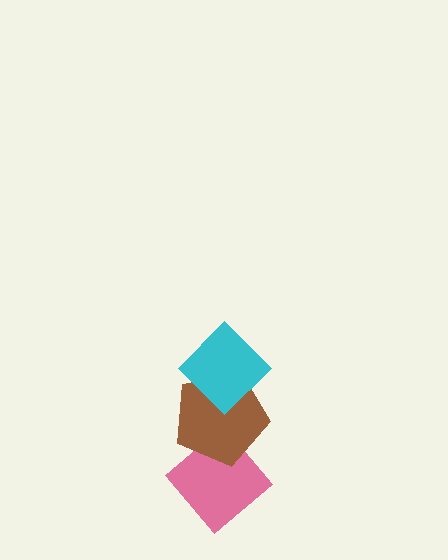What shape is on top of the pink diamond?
The brown pentagon is on top of the pink diamond.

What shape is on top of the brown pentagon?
The cyan diamond is on top of the brown pentagon.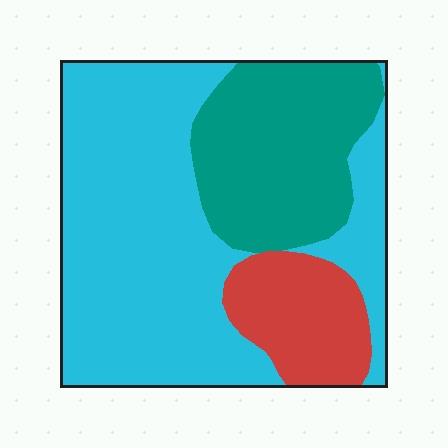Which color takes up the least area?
Red, at roughly 15%.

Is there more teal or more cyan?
Cyan.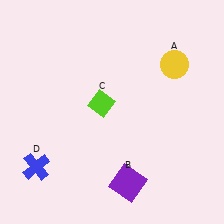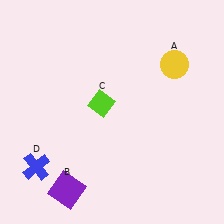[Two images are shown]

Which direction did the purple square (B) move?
The purple square (B) moved left.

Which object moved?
The purple square (B) moved left.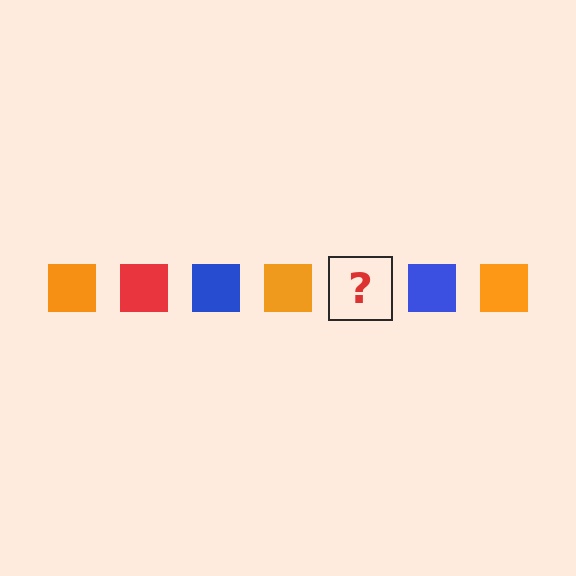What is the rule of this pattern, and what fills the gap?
The rule is that the pattern cycles through orange, red, blue squares. The gap should be filled with a red square.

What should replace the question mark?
The question mark should be replaced with a red square.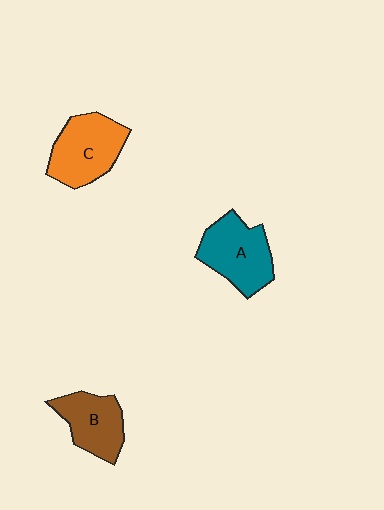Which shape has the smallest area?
Shape B (brown).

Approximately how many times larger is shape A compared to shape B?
Approximately 1.2 times.